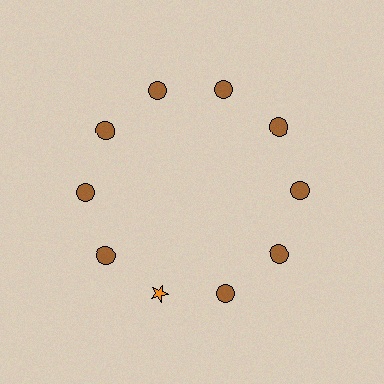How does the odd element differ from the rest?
It differs in both color (orange instead of brown) and shape (star instead of circle).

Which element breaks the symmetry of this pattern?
The orange star at roughly the 7 o'clock position breaks the symmetry. All other shapes are brown circles.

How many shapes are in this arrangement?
There are 10 shapes arranged in a ring pattern.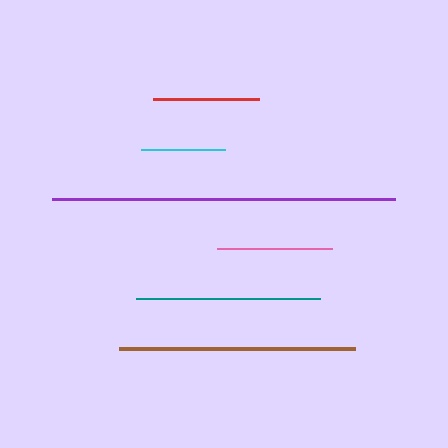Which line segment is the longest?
The purple line is the longest at approximately 343 pixels.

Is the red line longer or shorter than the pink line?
The pink line is longer than the red line.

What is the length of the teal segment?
The teal segment is approximately 184 pixels long.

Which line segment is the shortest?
The cyan line is the shortest at approximately 84 pixels.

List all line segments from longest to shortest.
From longest to shortest: purple, brown, teal, pink, red, cyan.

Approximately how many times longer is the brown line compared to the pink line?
The brown line is approximately 2.0 times the length of the pink line.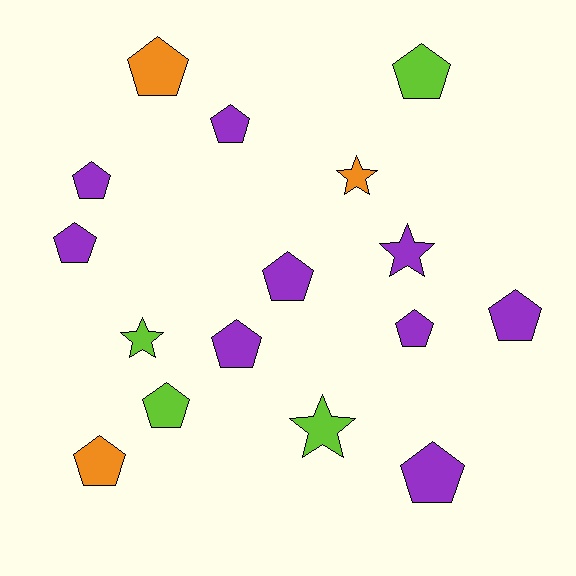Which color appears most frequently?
Purple, with 9 objects.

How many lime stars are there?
There are 2 lime stars.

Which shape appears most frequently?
Pentagon, with 12 objects.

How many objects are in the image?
There are 16 objects.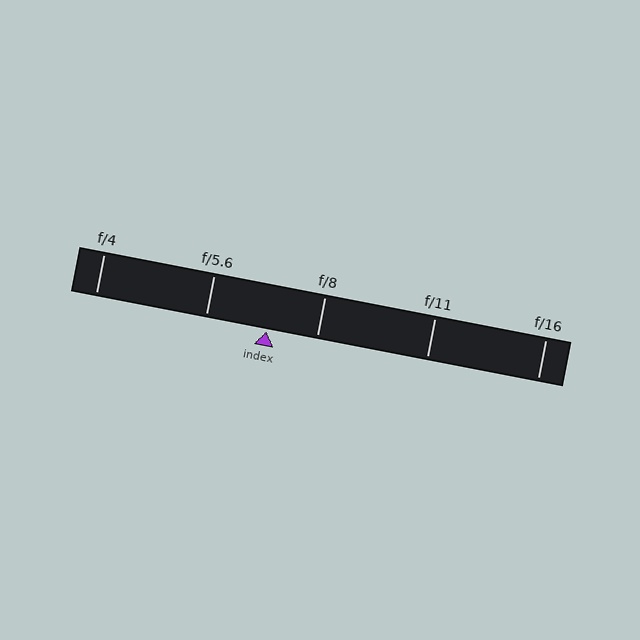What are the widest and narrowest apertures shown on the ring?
The widest aperture shown is f/4 and the narrowest is f/16.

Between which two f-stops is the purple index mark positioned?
The index mark is between f/5.6 and f/8.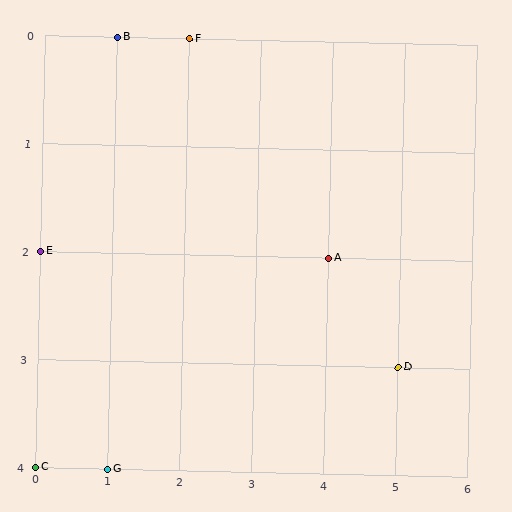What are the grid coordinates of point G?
Point G is at grid coordinates (1, 4).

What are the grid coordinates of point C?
Point C is at grid coordinates (0, 4).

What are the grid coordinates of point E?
Point E is at grid coordinates (0, 2).